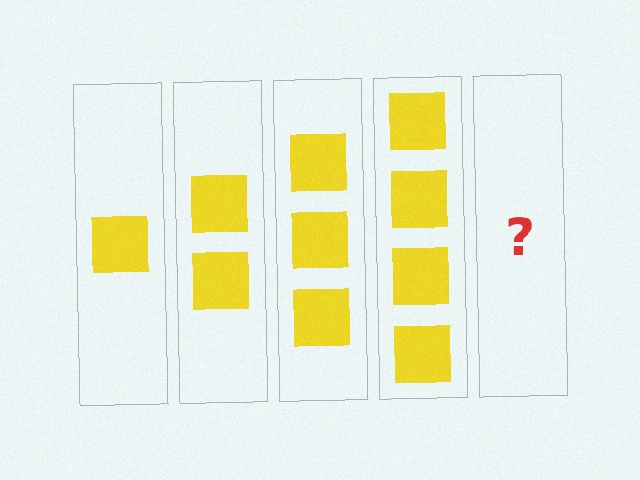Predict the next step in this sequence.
The next step is 5 squares.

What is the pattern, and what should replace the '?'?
The pattern is that each step adds one more square. The '?' should be 5 squares.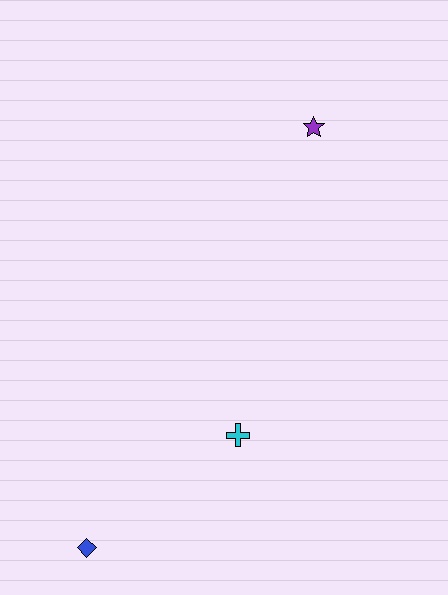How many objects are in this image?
There are 3 objects.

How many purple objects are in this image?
There is 1 purple object.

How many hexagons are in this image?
There are no hexagons.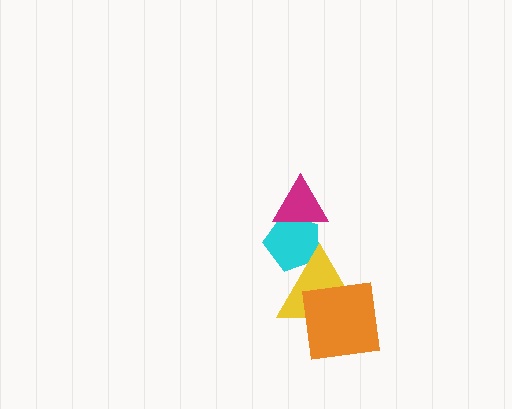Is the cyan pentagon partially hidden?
Yes, it is partially covered by another shape.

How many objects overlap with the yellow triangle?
2 objects overlap with the yellow triangle.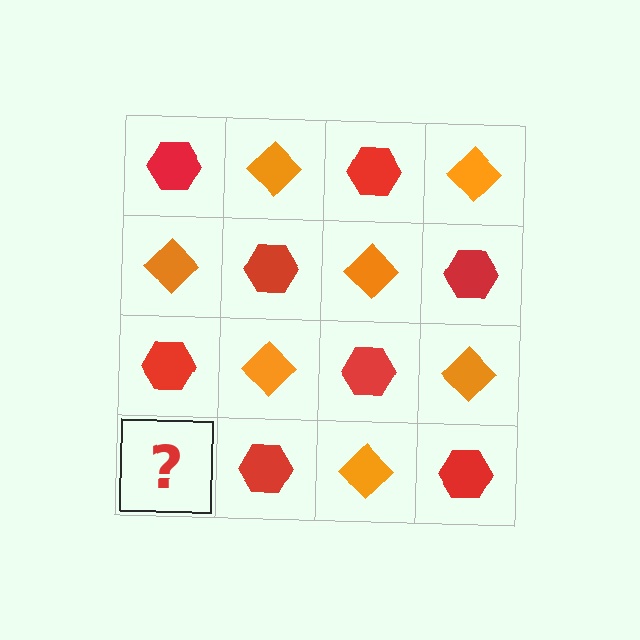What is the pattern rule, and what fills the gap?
The rule is that it alternates red hexagon and orange diamond in a checkerboard pattern. The gap should be filled with an orange diamond.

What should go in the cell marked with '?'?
The missing cell should contain an orange diamond.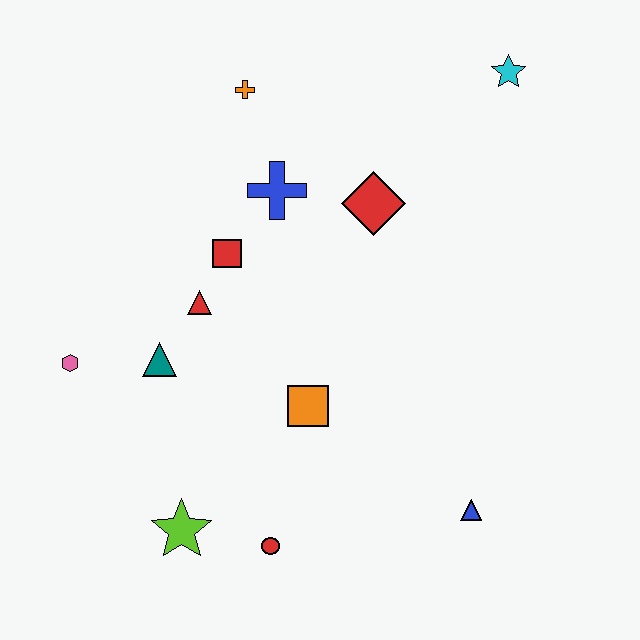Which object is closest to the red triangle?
The red square is closest to the red triangle.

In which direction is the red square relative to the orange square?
The red square is above the orange square.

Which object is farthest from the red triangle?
The cyan star is farthest from the red triangle.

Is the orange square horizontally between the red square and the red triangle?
No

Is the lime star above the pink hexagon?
No